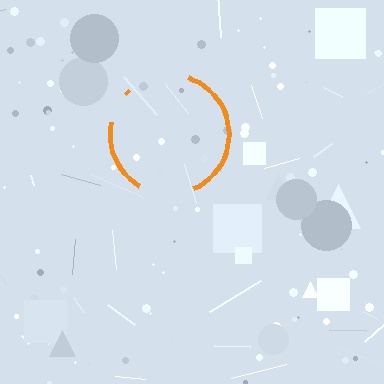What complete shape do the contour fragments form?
The contour fragments form a circle.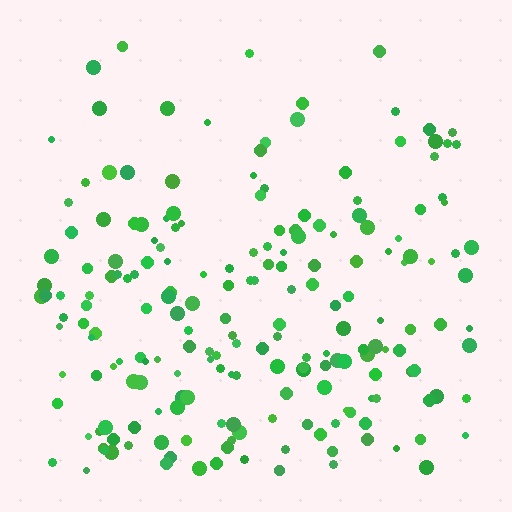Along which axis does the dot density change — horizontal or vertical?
Vertical.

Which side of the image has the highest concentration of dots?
The bottom.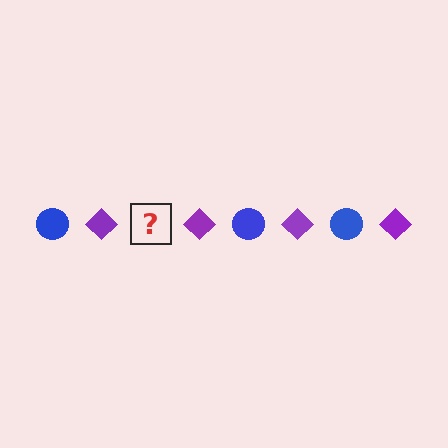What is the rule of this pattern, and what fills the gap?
The rule is that the pattern alternates between blue circle and purple diamond. The gap should be filled with a blue circle.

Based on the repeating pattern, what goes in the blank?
The blank should be a blue circle.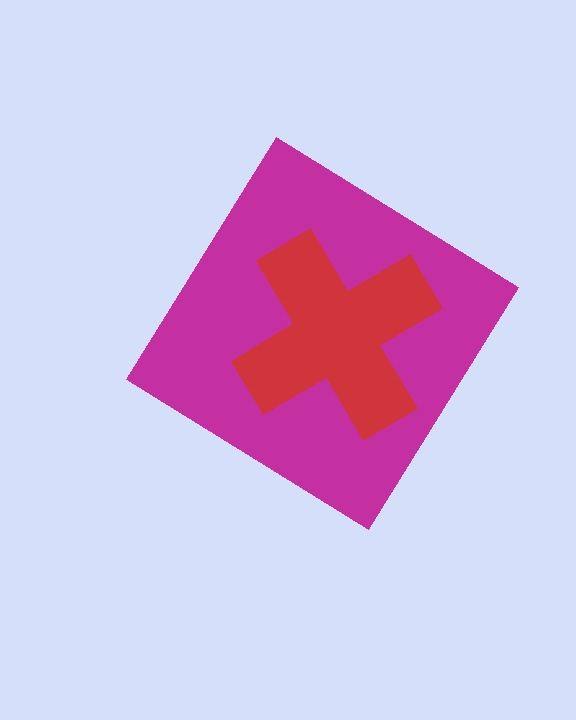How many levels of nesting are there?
2.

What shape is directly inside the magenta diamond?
The red cross.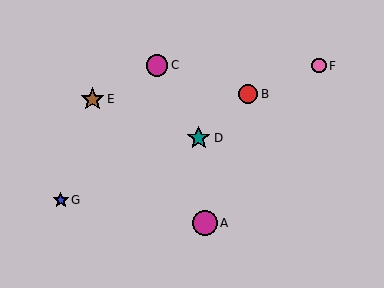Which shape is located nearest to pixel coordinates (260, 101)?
The red circle (labeled B) at (248, 94) is nearest to that location.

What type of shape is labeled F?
Shape F is a pink circle.